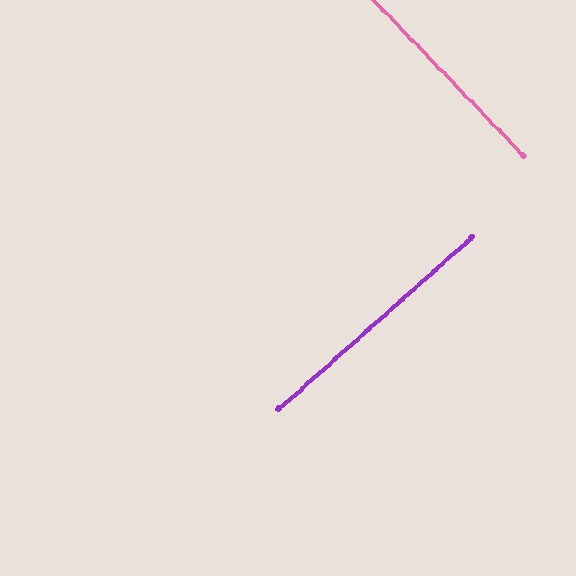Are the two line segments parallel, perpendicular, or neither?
Perpendicular — they meet at approximately 88°.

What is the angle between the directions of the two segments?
Approximately 88 degrees.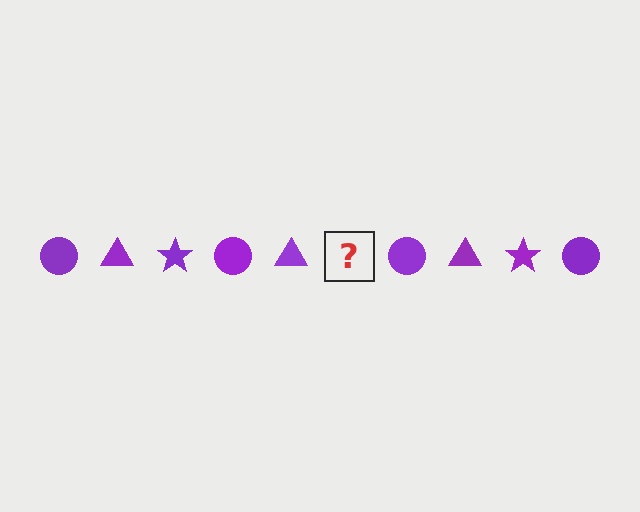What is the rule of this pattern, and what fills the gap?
The rule is that the pattern cycles through circle, triangle, star shapes in purple. The gap should be filled with a purple star.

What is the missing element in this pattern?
The missing element is a purple star.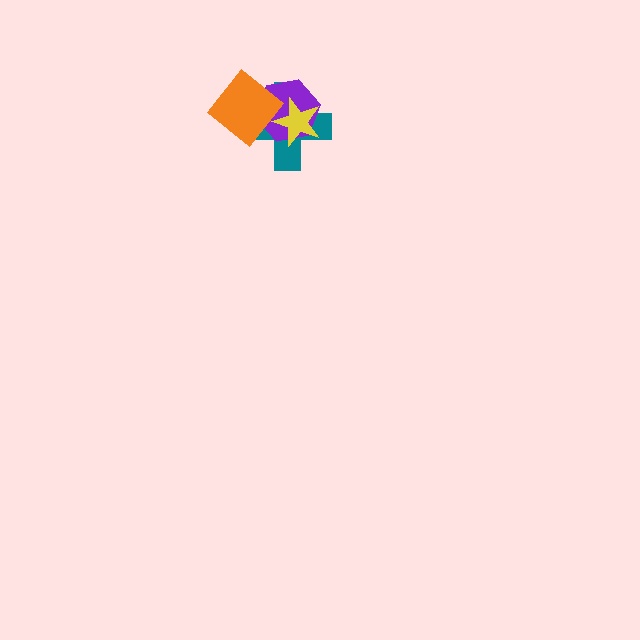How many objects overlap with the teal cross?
3 objects overlap with the teal cross.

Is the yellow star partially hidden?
Yes, it is partially covered by another shape.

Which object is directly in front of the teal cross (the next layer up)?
The purple hexagon is directly in front of the teal cross.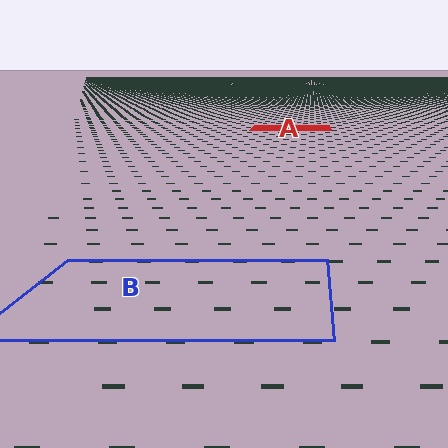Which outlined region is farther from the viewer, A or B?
Region A is farther from the viewer — the texture elements inside it appear smaller and more densely packed.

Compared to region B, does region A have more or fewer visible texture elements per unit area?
Region A has more texture elements per unit area — they are packed more densely because it is farther away.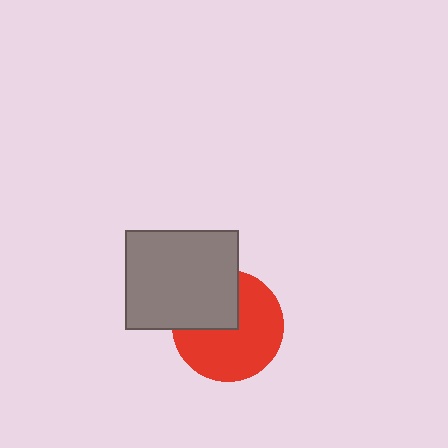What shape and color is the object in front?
The object in front is a gray rectangle.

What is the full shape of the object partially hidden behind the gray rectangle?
The partially hidden object is a red circle.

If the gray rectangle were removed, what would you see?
You would see the complete red circle.